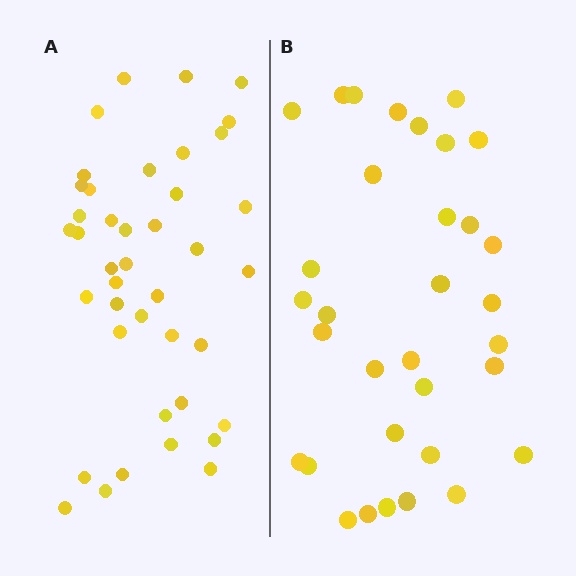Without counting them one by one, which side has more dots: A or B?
Region A (the left region) has more dots.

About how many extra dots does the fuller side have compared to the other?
Region A has roughly 8 or so more dots than region B.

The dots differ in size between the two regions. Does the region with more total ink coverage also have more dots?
No. Region B has more total ink coverage because its dots are larger, but region A actually contains more individual dots. Total area can be misleading — the number of items is what matters here.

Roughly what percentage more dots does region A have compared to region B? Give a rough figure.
About 25% more.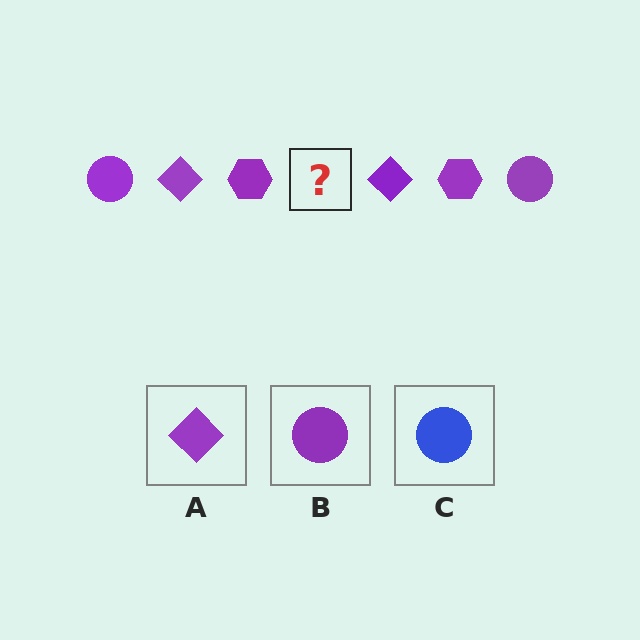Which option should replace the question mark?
Option B.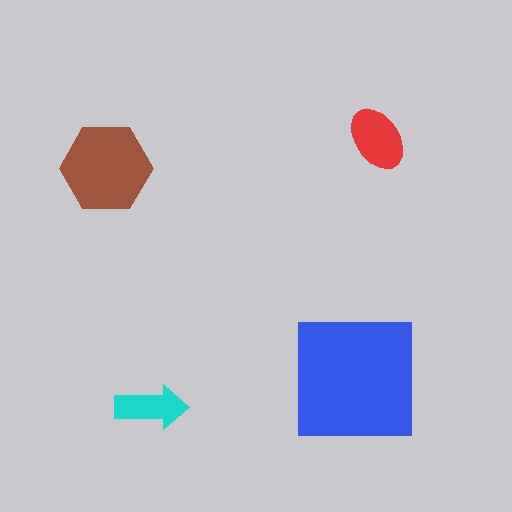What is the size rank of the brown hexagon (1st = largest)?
2nd.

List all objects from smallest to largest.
The cyan arrow, the red ellipse, the brown hexagon, the blue square.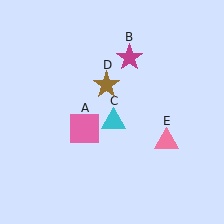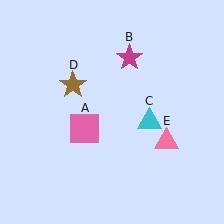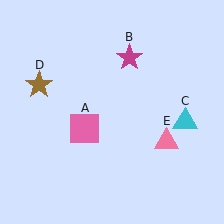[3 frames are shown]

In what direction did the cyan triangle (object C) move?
The cyan triangle (object C) moved right.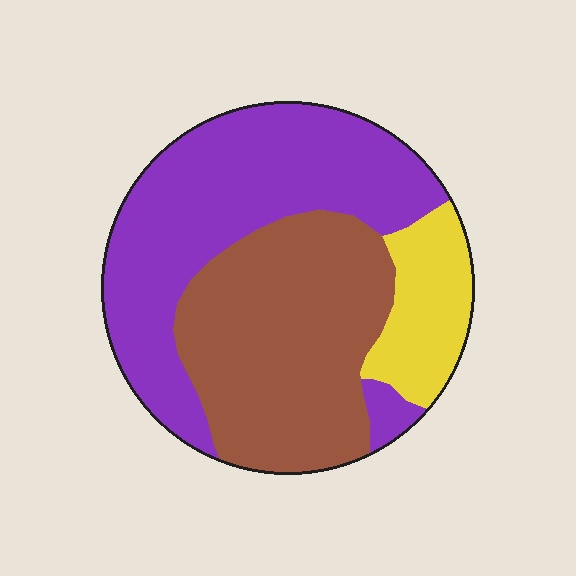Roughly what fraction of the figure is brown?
Brown covers around 40% of the figure.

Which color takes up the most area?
Purple, at roughly 45%.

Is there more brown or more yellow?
Brown.